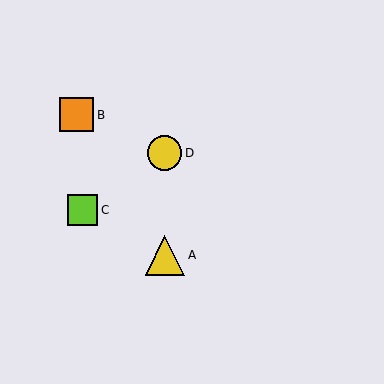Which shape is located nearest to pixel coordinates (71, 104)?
The orange square (labeled B) at (77, 115) is nearest to that location.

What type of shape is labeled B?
Shape B is an orange square.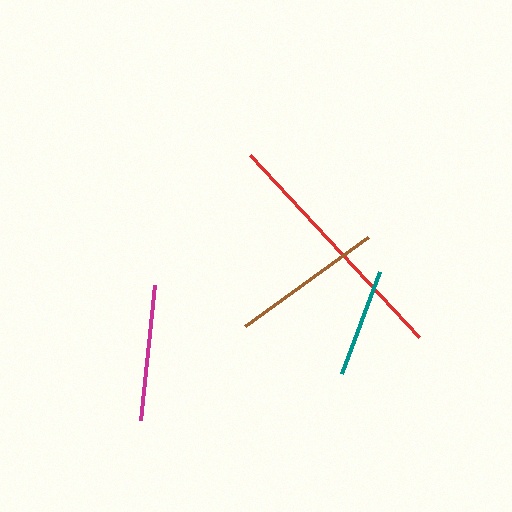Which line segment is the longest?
The red line is the longest at approximately 248 pixels.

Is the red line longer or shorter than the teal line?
The red line is longer than the teal line.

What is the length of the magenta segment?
The magenta segment is approximately 136 pixels long.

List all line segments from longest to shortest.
From longest to shortest: red, brown, magenta, teal.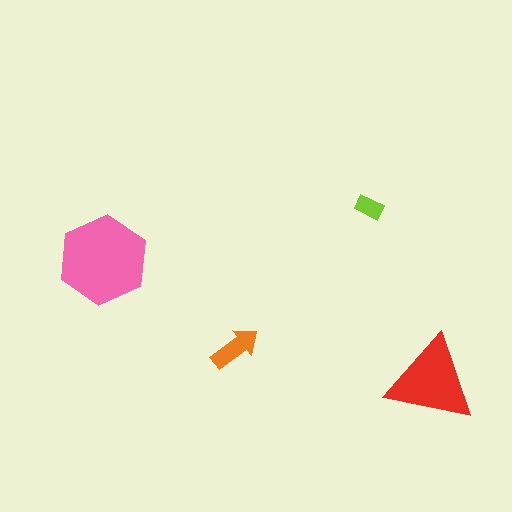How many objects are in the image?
There are 4 objects in the image.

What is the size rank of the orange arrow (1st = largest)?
3rd.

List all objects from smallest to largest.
The lime rectangle, the orange arrow, the red triangle, the pink hexagon.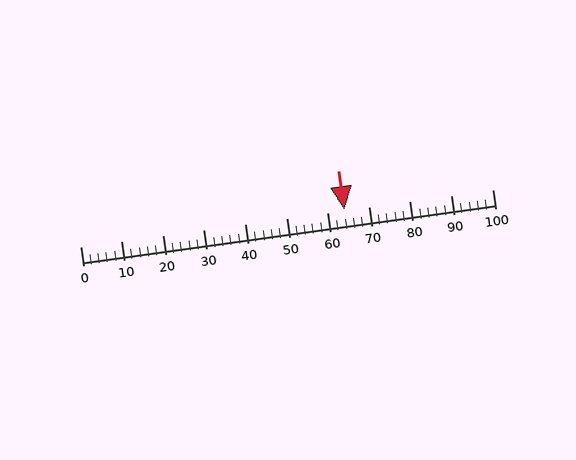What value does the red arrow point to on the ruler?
The red arrow points to approximately 64.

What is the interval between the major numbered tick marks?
The major tick marks are spaced 10 units apart.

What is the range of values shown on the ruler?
The ruler shows values from 0 to 100.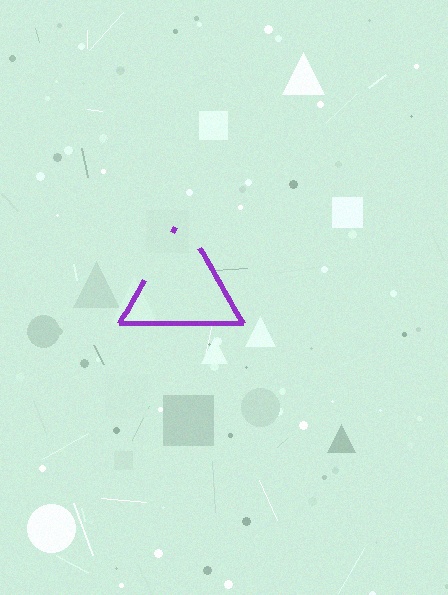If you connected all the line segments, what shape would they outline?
They would outline a triangle.